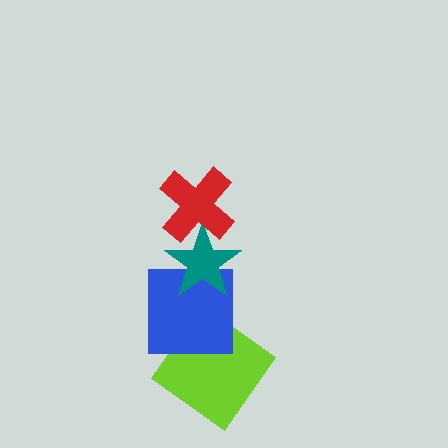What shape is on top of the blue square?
The teal star is on top of the blue square.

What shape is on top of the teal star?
The red cross is on top of the teal star.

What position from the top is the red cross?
The red cross is 1st from the top.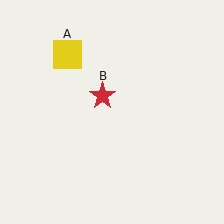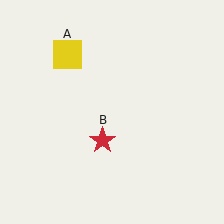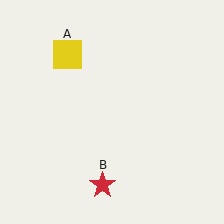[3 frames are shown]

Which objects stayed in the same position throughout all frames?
Yellow square (object A) remained stationary.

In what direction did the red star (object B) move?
The red star (object B) moved down.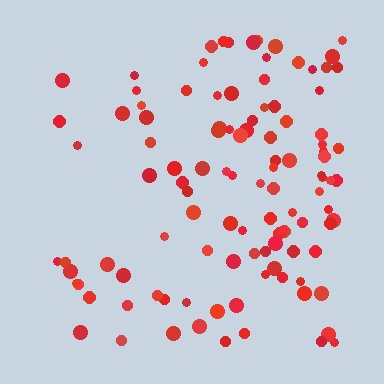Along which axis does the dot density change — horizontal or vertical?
Horizontal.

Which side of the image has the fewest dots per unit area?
The left.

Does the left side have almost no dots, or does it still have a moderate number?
Still a moderate number, just noticeably fewer than the right.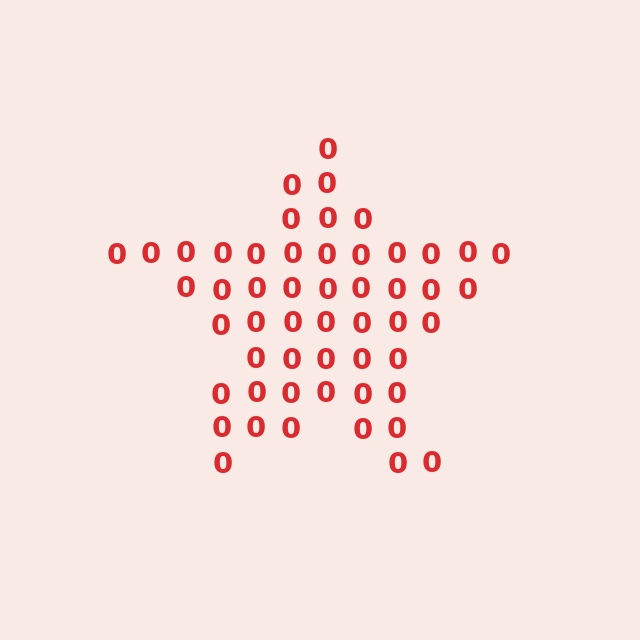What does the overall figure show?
The overall figure shows a star.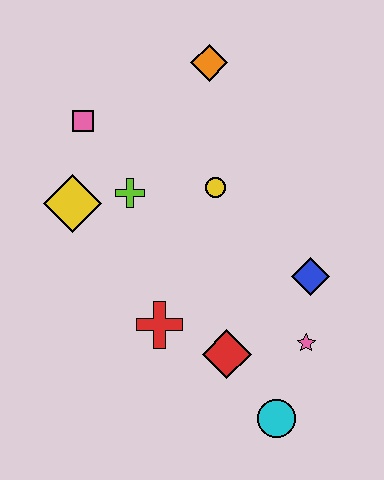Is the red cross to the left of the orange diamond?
Yes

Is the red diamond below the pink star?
Yes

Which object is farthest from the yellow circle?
The cyan circle is farthest from the yellow circle.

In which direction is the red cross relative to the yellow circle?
The red cross is below the yellow circle.